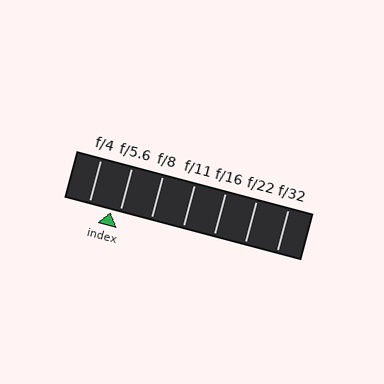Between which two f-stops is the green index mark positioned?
The index mark is between f/4 and f/5.6.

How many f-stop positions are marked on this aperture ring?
There are 7 f-stop positions marked.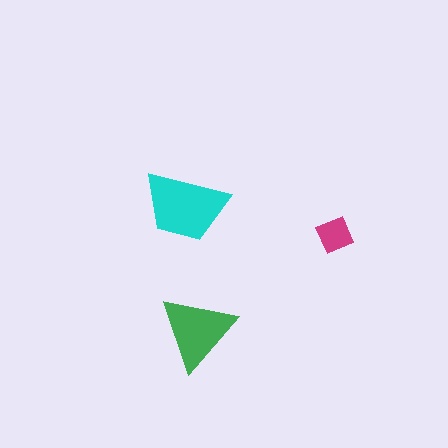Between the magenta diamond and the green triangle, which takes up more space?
The green triangle.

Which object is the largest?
The cyan trapezoid.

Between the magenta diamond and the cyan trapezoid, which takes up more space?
The cyan trapezoid.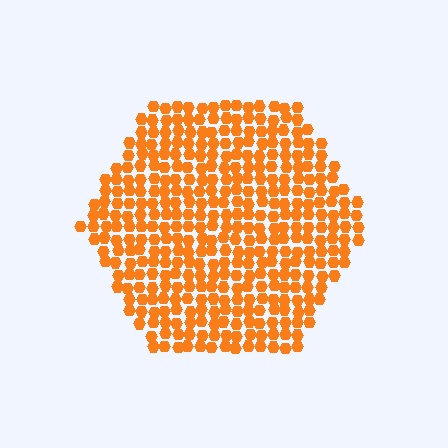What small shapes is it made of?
It is made of small hexagons.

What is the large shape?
The large shape is a hexagon.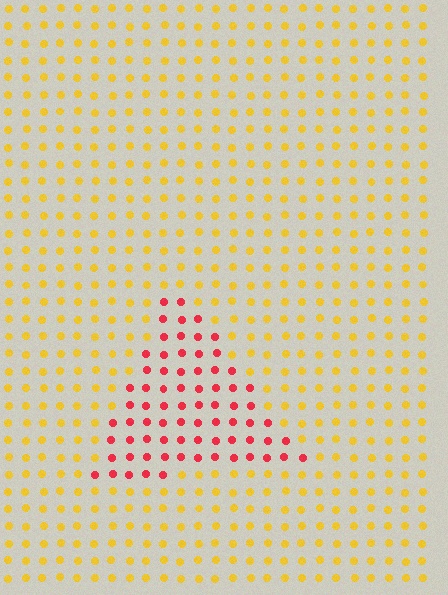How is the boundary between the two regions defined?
The boundary is defined purely by a slight shift in hue (about 56 degrees). Spacing, size, and orientation are identical on both sides.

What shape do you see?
I see a triangle.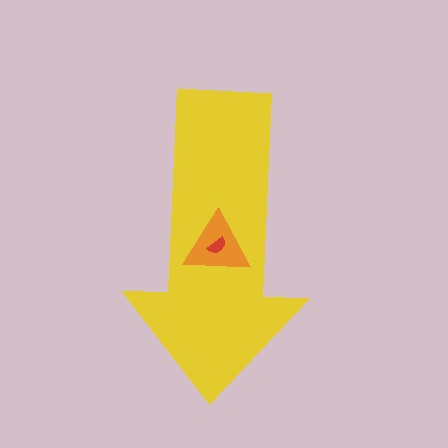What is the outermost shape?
The yellow arrow.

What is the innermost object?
The red semicircle.